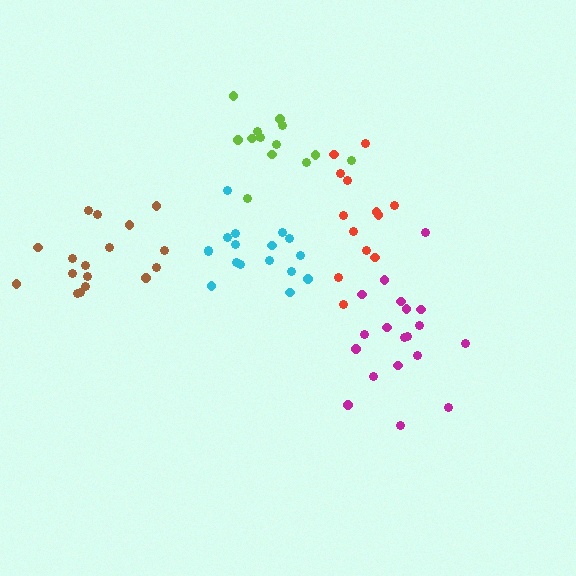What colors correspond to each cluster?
The clusters are colored: magenta, red, brown, lime, cyan.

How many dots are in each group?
Group 1: 19 dots, Group 2: 13 dots, Group 3: 17 dots, Group 4: 13 dots, Group 5: 17 dots (79 total).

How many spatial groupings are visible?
There are 5 spatial groupings.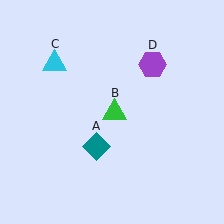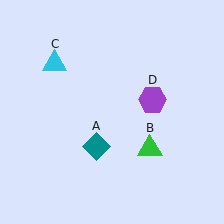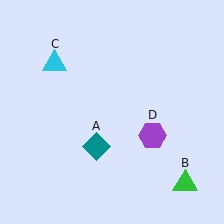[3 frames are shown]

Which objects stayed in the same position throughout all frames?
Teal diamond (object A) and cyan triangle (object C) remained stationary.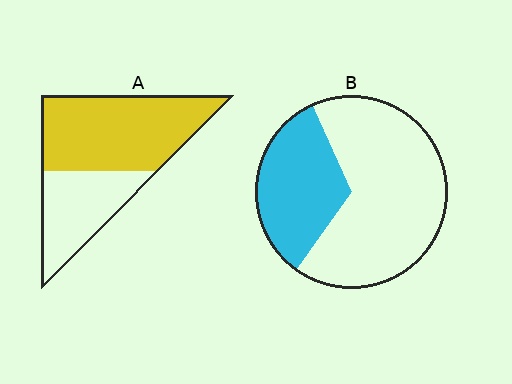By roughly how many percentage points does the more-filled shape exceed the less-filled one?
By roughly 30 percentage points (A over B).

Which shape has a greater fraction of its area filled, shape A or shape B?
Shape A.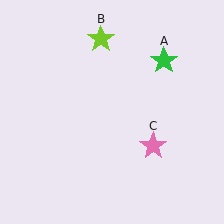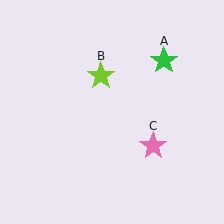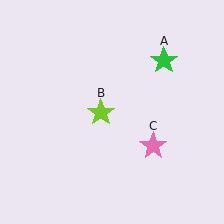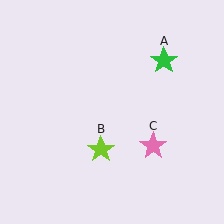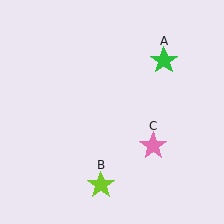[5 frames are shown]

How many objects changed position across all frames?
1 object changed position: lime star (object B).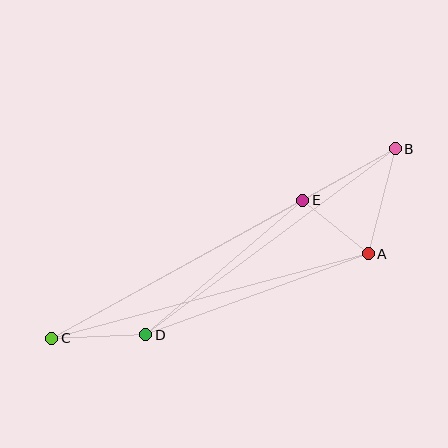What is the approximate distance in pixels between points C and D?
The distance between C and D is approximately 94 pixels.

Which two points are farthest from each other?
Points B and C are farthest from each other.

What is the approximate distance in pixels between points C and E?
The distance between C and E is approximately 286 pixels.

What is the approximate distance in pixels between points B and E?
The distance between B and E is approximately 106 pixels.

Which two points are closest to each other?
Points A and E are closest to each other.